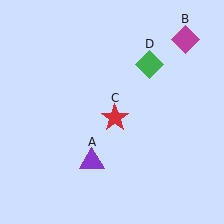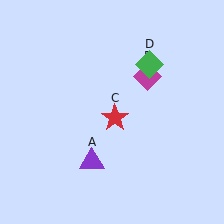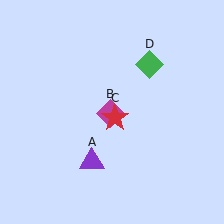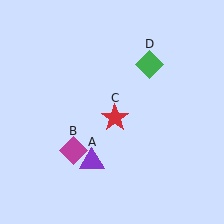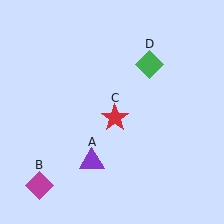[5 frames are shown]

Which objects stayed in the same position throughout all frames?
Purple triangle (object A) and red star (object C) and green diamond (object D) remained stationary.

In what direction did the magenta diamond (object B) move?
The magenta diamond (object B) moved down and to the left.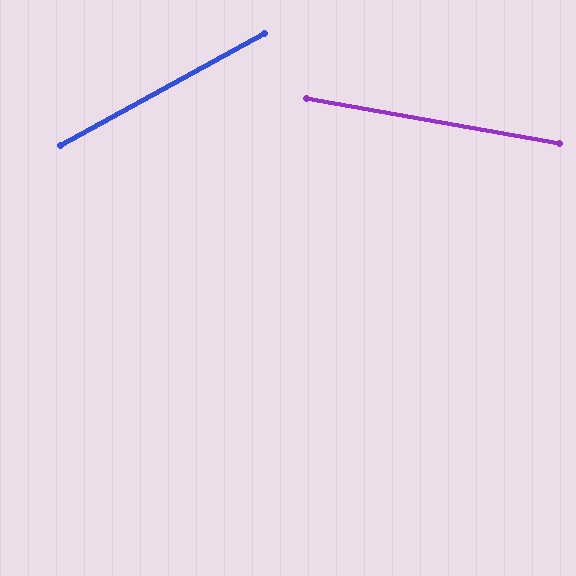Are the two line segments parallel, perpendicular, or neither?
Neither parallel nor perpendicular — they differ by about 39°.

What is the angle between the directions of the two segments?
Approximately 39 degrees.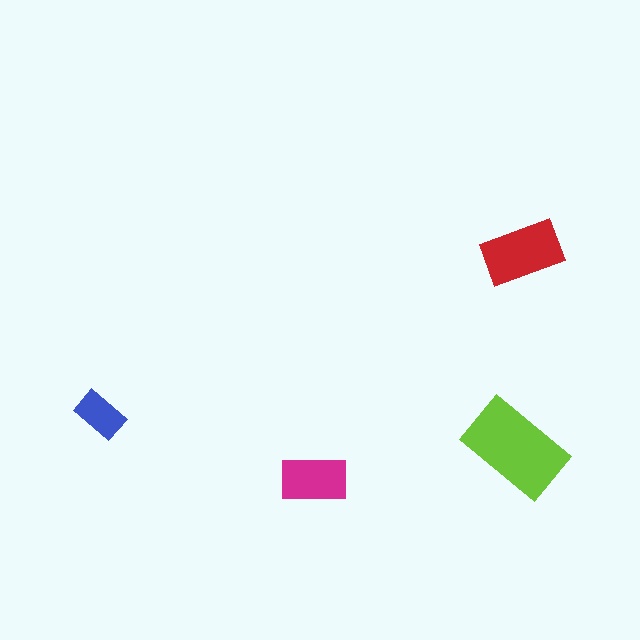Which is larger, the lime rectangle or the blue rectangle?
The lime one.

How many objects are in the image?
There are 4 objects in the image.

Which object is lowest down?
The magenta rectangle is bottommost.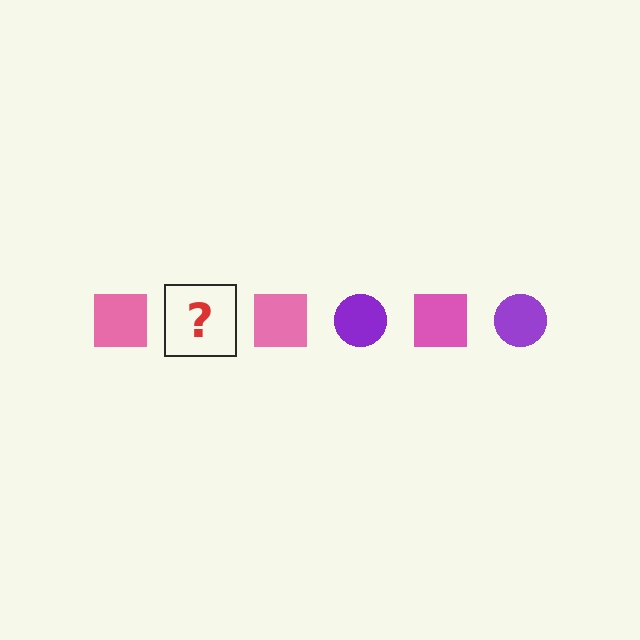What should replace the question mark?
The question mark should be replaced with a purple circle.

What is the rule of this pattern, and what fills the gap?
The rule is that the pattern alternates between pink square and purple circle. The gap should be filled with a purple circle.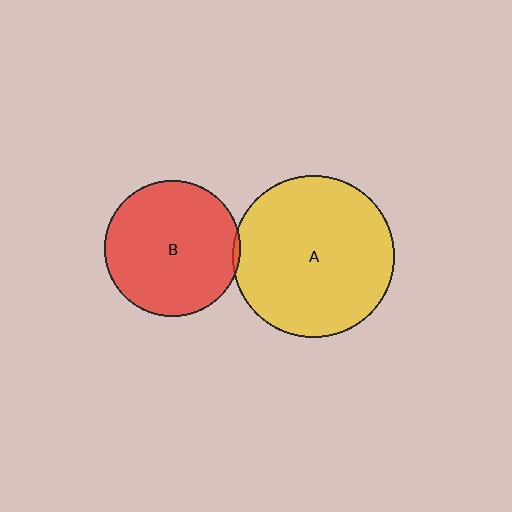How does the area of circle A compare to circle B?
Approximately 1.4 times.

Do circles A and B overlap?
Yes.